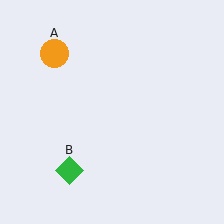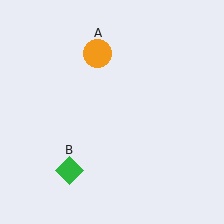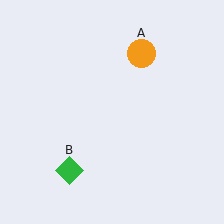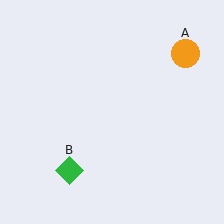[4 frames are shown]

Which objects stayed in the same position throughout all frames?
Green diamond (object B) remained stationary.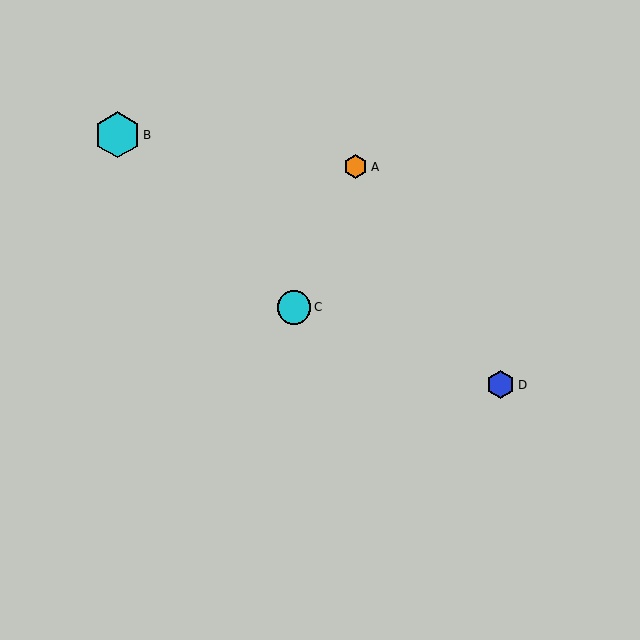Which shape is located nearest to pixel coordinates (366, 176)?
The orange hexagon (labeled A) at (356, 167) is nearest to that location.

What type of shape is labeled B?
Shape B is a cyan hexagon.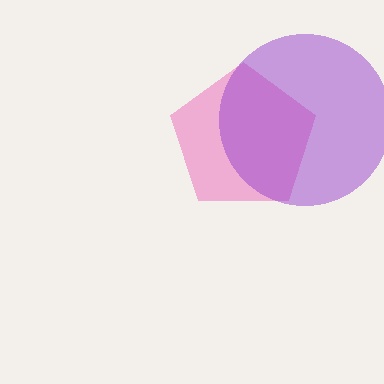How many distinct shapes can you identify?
There are 2 distinct shapes: a pink pentagon, a purple circle.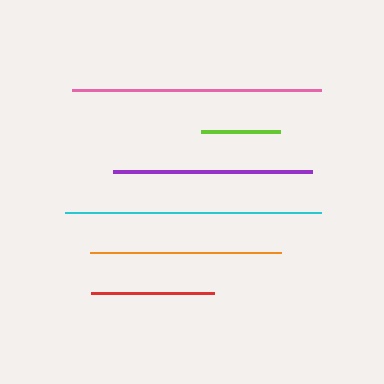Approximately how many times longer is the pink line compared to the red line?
The pink line is approximately 2.0 times the length of the red line.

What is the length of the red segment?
The red segment is approximately 123 pixels long.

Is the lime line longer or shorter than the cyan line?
The cyan line is longer than the lime line.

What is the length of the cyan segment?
The cyan segment is approximately 256 pixels long.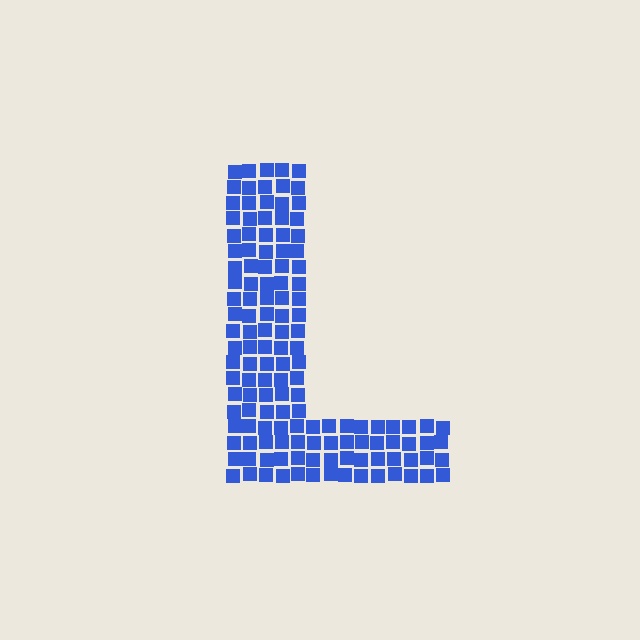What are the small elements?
The small elements are squares.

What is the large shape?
The large shape is the letter L.